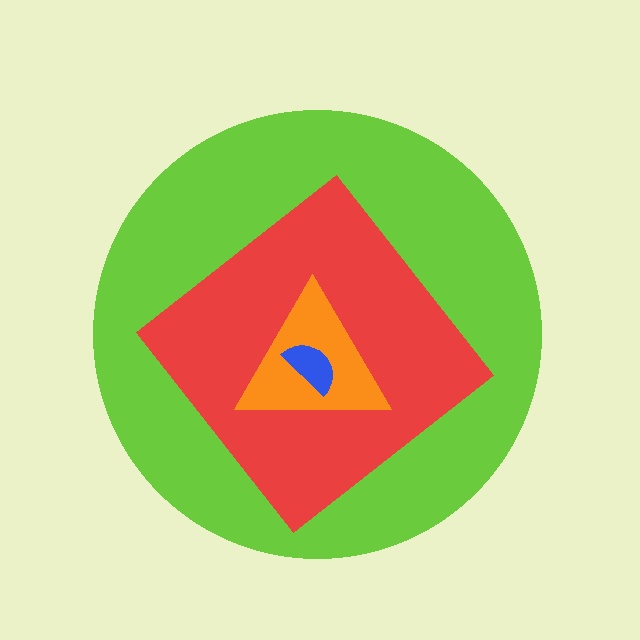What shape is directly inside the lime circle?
The red diamond.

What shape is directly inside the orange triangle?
The blue semicircle.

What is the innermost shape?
The blue semicircle.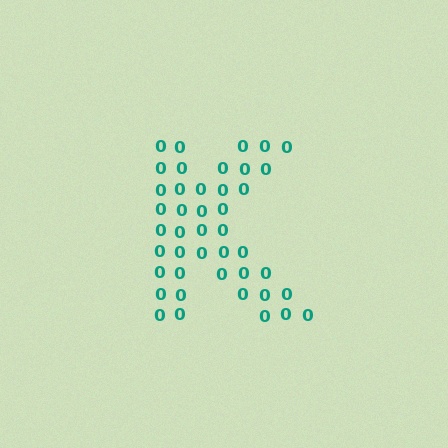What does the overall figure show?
The overall figure shows the letter K.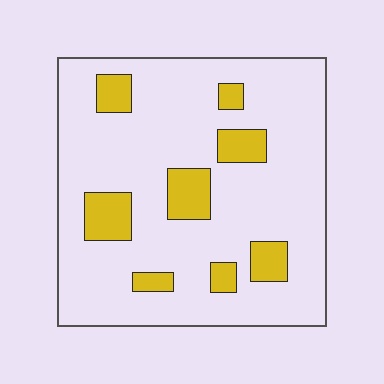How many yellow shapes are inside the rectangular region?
8.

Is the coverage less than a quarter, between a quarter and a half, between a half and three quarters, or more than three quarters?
Less than a quarter.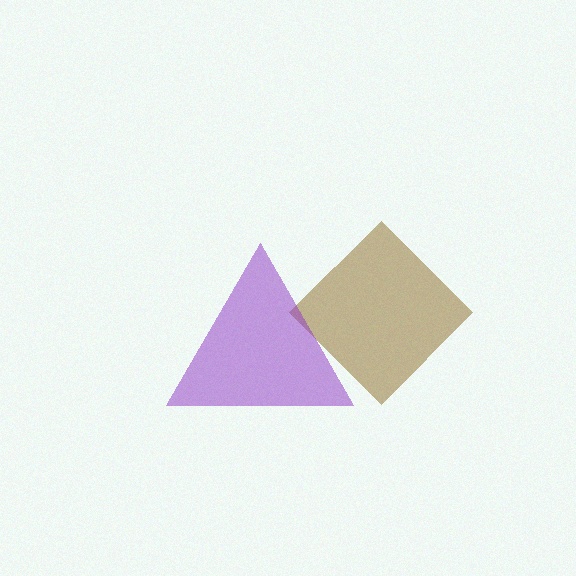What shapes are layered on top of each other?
The layered shapes are: a brown diamond, a purple triangle.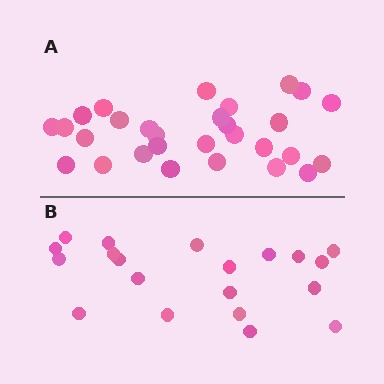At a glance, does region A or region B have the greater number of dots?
Region A (the top region) has more dots.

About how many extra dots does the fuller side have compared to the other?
Region A has roughly 8 or so more dots than region B.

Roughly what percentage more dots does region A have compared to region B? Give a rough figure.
About 45% more.